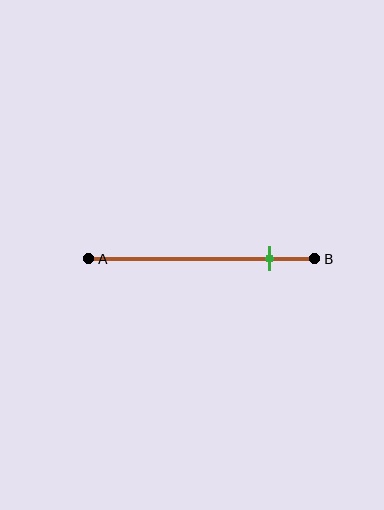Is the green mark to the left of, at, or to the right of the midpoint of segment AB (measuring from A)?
The green mark is to the right of the midpoint of segment AB.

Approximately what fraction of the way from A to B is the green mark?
The green mark is approximately 80% of the way from A to B.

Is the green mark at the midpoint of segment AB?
No, the mark is at about 80% from A, not at the 50% midpoint.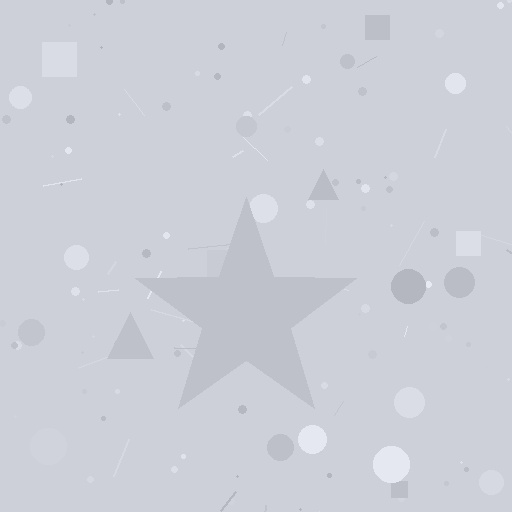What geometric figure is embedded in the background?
A star is embedded in the background.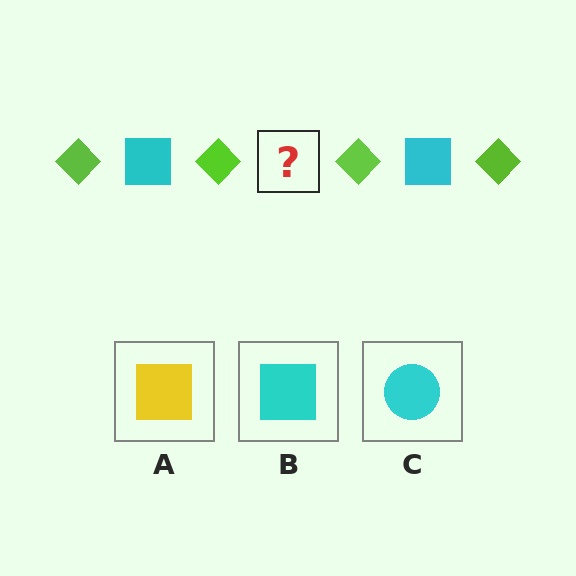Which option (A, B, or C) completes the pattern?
B.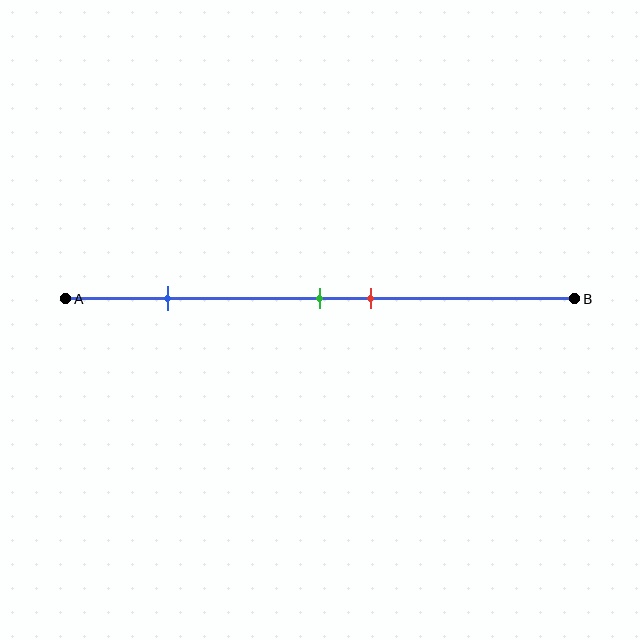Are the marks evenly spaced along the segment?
No, the marks are not evenly spaced.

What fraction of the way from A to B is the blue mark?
The blue mark is approximately 20% (0.2) of the way from A to B.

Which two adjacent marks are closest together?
The green and red marks are the closest adjacent pair.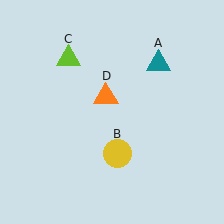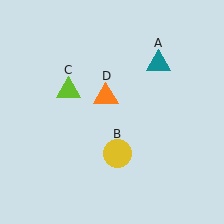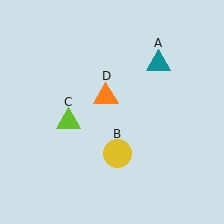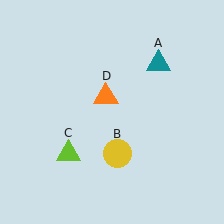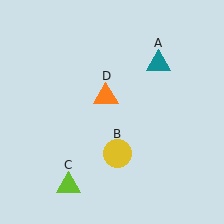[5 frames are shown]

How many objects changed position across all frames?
1 object changed position: lime triangle (object C).